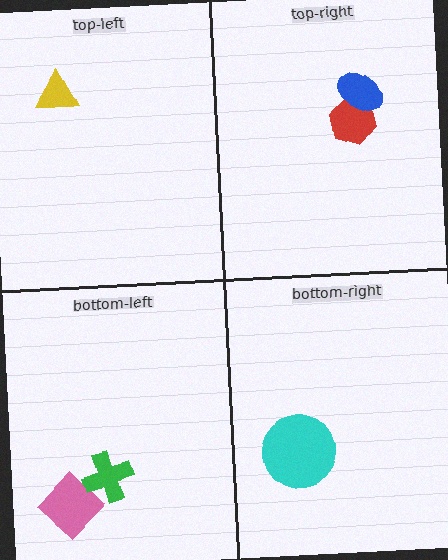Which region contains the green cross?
The bottom-left region.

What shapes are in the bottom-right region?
The cyan circle.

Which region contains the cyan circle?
The bottom-right region.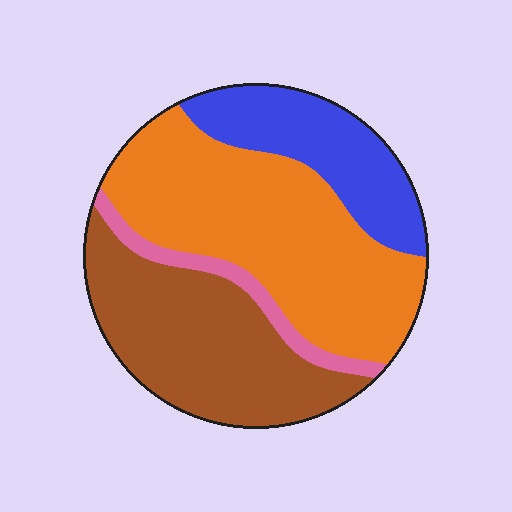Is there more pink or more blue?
Blue.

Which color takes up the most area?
Orange, at roughly 45%.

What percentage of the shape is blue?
Blue takes up about one fifth (1/5) of the shape.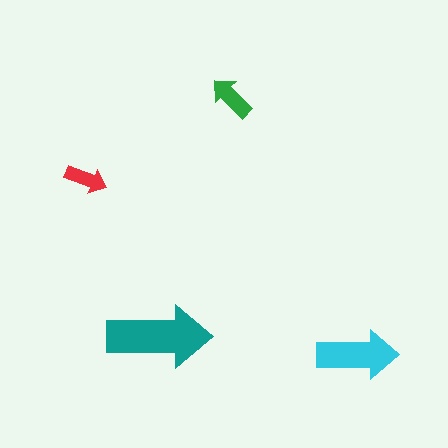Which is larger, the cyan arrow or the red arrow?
The cyan one.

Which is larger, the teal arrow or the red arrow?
The teal one.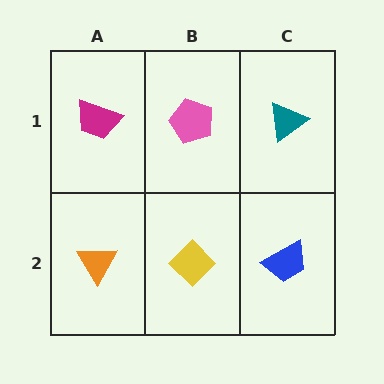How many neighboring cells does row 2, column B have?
3.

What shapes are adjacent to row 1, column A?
An orange triangle (row 2, column A), a pink pentagon (row 1, column B).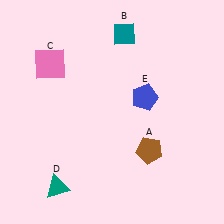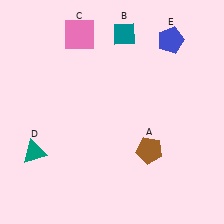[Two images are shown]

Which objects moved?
The objects that moved are: the pink square (C), the teal triangle (D), the blue pentagon (E).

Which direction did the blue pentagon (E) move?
The blue pentagon (E) moved up.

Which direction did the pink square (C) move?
The pink square (C) moved up.